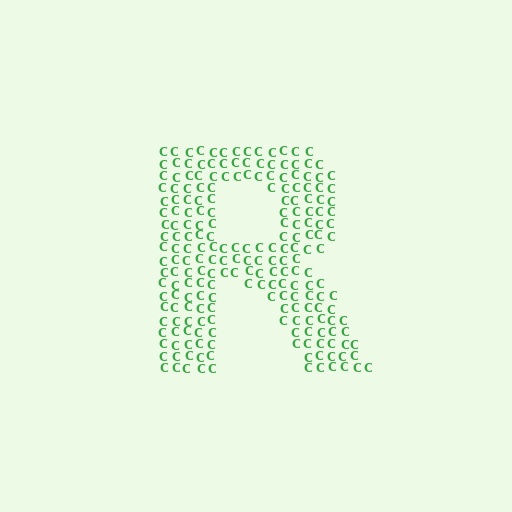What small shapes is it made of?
It is made of small letter C's.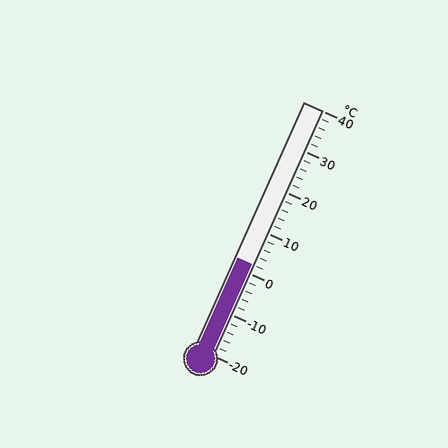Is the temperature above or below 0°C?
The temperature is above 0°C.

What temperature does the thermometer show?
The thermometer shows approximately 2°C.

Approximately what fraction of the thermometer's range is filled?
The thermometer is filled to approximately 35% of its range.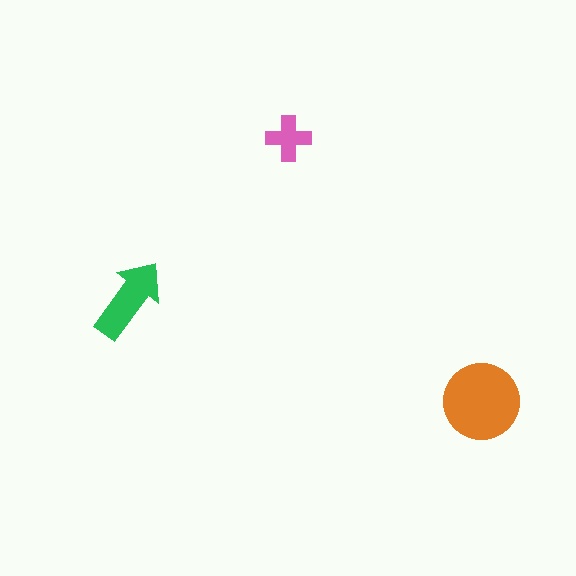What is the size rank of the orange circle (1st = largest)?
1st.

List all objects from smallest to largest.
The pink cross, the green arrow, the orange circle.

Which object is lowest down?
The orange circle is bottommost.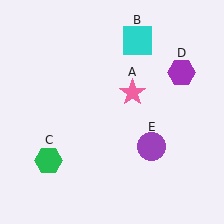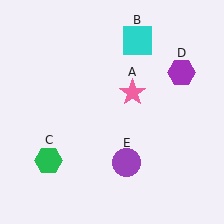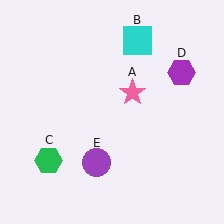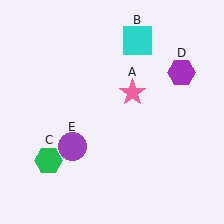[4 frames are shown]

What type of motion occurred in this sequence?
The purple circle (object E) rotated clockwise around the center of the scene.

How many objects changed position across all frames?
1 object changed position: purple circle (object E).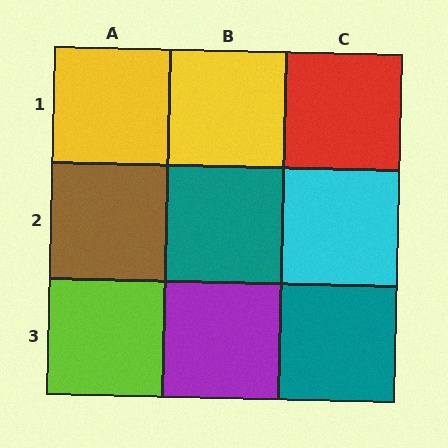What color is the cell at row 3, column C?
Teal.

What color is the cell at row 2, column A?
Brown.